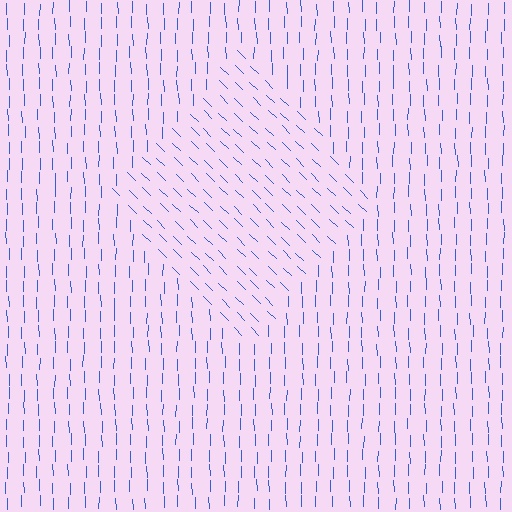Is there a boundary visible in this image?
Yes, there is a texture boundary formed by a change in line orientation.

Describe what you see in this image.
The image is filled with small blue line segments. A diamond region in the image has lines oriented differently from the surrounding lines, creating a visible texture boundary.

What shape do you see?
I see a diamond.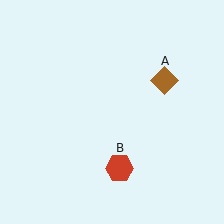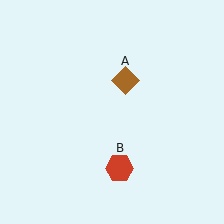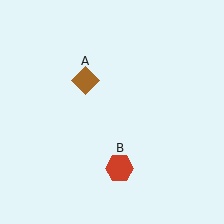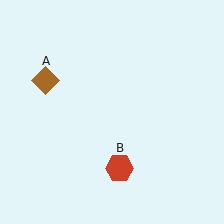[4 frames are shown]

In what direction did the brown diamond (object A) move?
The brown diamond (object A) moved left.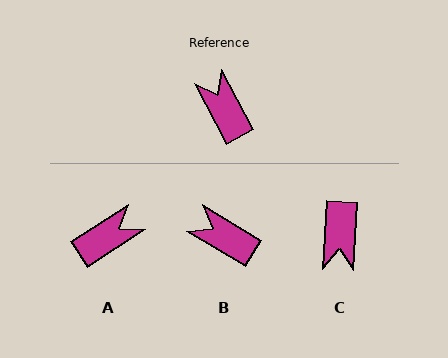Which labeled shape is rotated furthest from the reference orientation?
C, about 149 degrees away.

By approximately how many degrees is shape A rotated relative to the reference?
Approximately 85 degrees clockwise.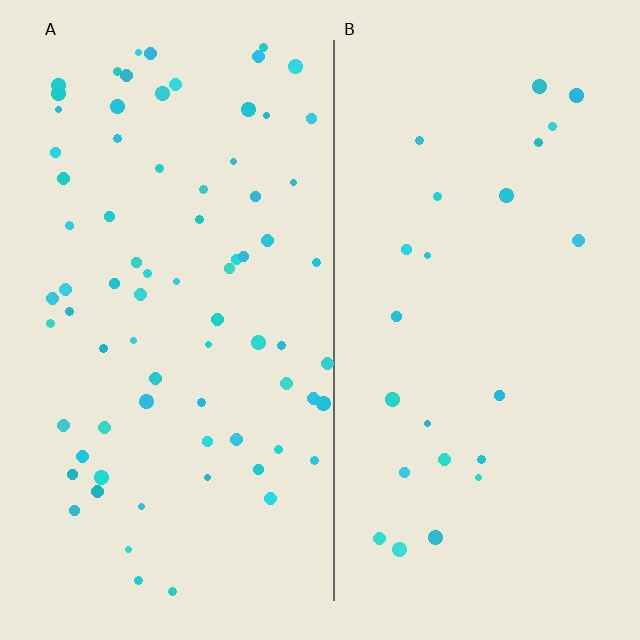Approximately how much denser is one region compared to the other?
Approximately 3.1× — region A over region B.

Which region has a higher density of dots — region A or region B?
A (the left).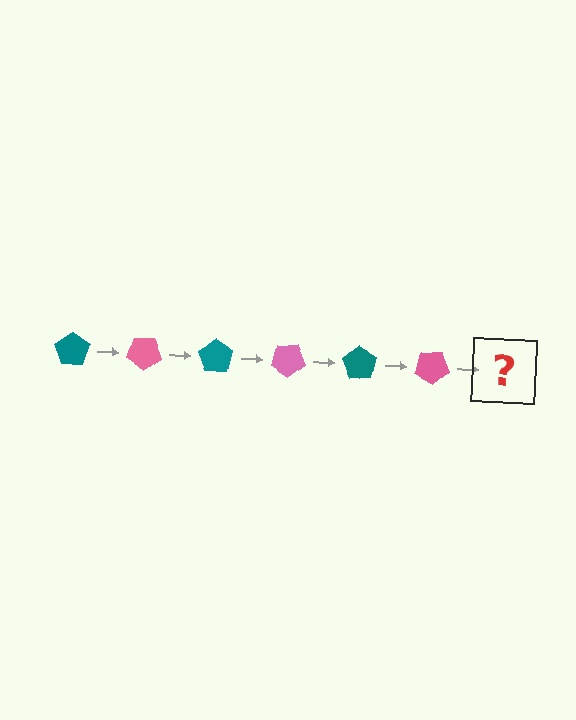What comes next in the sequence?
The next element should be a teal pentagon, rotated 210 degrees from the start.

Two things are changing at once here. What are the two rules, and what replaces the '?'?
The two rules are that it rotates 35 degrees each step and the color cycles through teal and pink. The '?' should be a teal pentagon, rotated 210 degrees from the start.